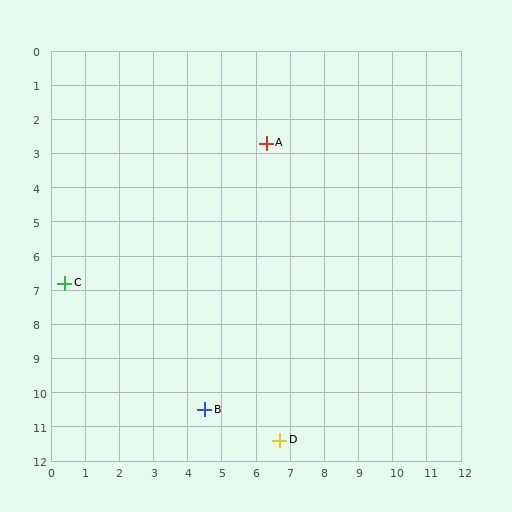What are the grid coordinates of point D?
Point D is at approximately (6.7, 11.4).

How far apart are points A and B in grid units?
Points A and B are about 8.0 grid units apart.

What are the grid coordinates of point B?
Point B is at approximately (4.5, 10.5).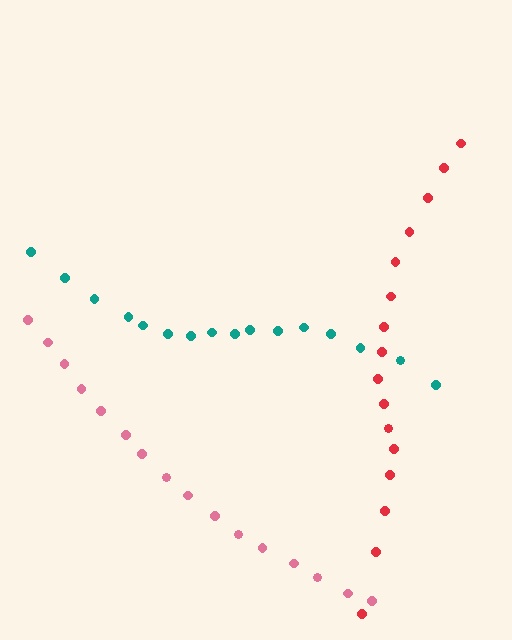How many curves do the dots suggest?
There are 3 distinct paths.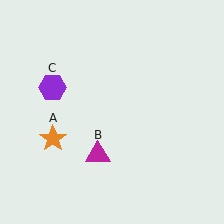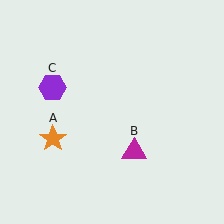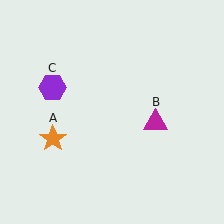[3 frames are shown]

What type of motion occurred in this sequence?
The magenta triangle (object B) rotated counterclockwise around the center of the scene.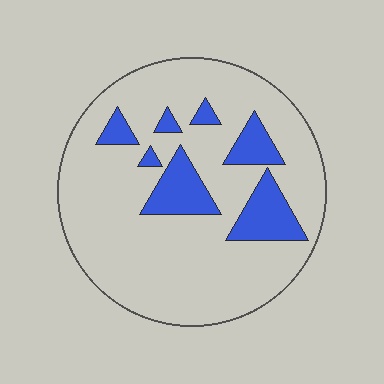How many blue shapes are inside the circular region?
7.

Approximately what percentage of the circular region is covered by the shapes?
Approximately 15%.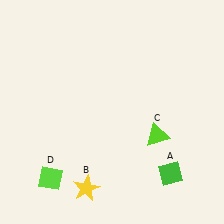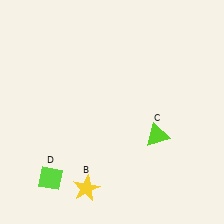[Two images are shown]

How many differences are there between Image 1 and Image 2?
There is 1 difference between the two images.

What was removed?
The green diamond (A) was removed in Image 2.